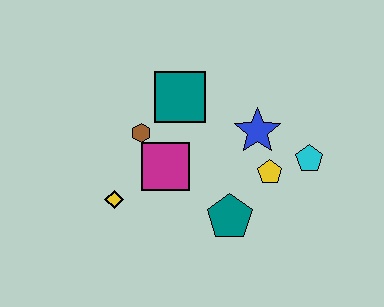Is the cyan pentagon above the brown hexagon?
No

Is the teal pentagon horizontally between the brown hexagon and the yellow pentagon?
Yes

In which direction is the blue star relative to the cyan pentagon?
The blue star is to the left of the cyan pentagon.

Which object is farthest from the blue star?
The yellow diamond is farthest from the blue star.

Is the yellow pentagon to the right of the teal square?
Yes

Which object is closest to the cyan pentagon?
The yellow pentagon is closest to the cyan pentagon.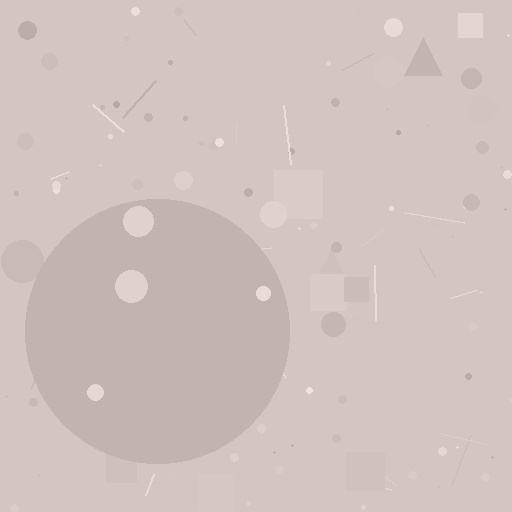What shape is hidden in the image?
A circle is hidden in the image.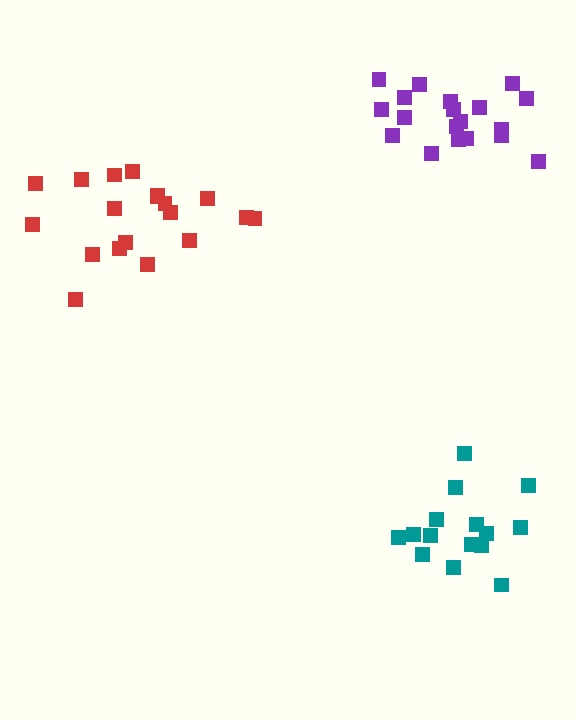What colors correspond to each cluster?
The clusters are colored: purple, red, teal.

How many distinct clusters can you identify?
There are 3 distinct clusters.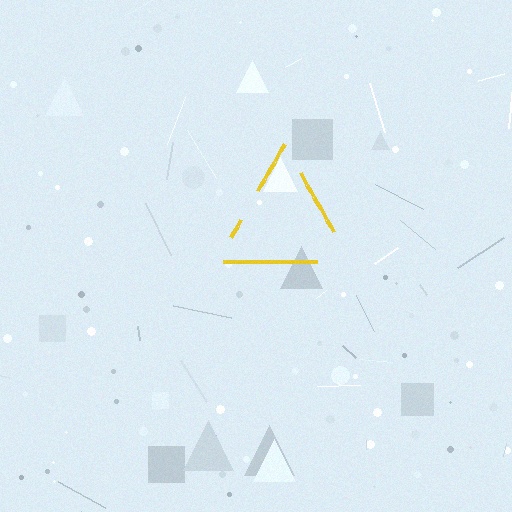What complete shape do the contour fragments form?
The contour fragments form a triangle.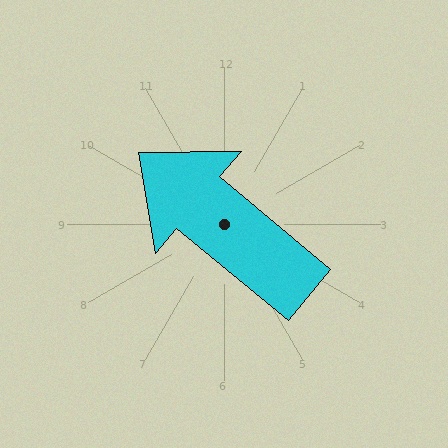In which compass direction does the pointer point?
Northwest.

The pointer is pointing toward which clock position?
Roughly 10 o'clock.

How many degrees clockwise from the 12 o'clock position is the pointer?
Approximately 310 degrees.